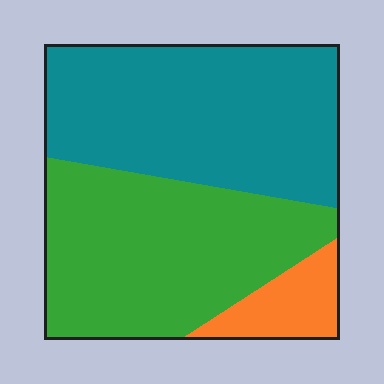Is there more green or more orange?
Green.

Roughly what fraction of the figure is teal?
Teal covers 47% of the figure.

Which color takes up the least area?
Orange, at roughly 10%.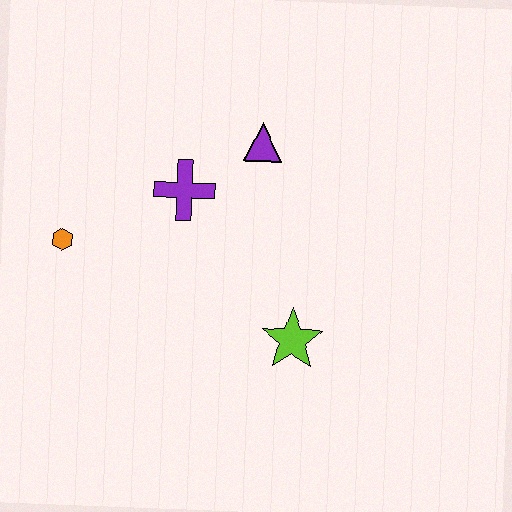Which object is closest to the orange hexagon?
The purple cross is closest to the orange hexagon.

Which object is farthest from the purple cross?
The lime star is farthest from the purple cross.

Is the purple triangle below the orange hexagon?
No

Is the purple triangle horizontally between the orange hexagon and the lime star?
Yes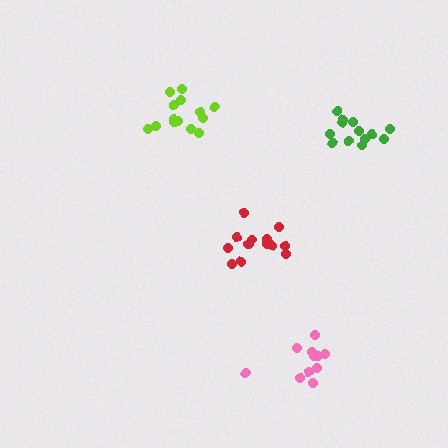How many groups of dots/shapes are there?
There are 4 groups.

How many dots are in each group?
Group 1: 13 dots, Group 2: 14 dots, Group 3: 14 dots, Group 4: 11 dots (52 total).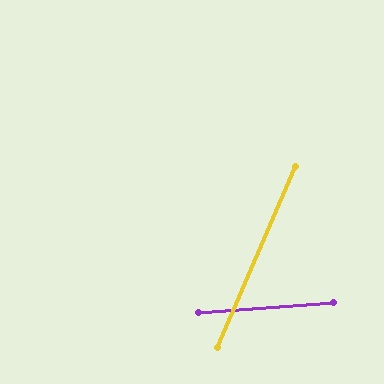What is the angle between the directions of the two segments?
Approximately 63 degrees.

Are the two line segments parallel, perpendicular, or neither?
Neither parallel nor perpendicular — they differ by about 63°.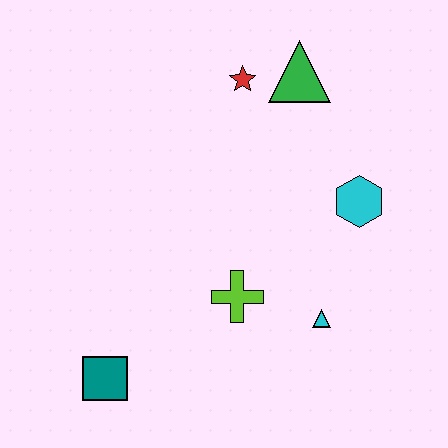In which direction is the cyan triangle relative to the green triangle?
The cyan triangle is below the green triangle.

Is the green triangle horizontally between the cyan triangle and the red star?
Yes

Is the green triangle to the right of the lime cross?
Yes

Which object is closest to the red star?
The green triangle is closest to the red star.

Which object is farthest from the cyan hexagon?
The teal square is farthest from the cyan hexagon.